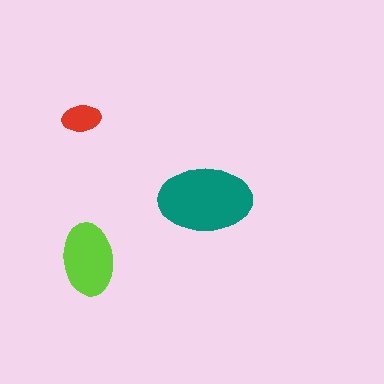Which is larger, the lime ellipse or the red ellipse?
The lime one.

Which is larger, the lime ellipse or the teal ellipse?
The teal one.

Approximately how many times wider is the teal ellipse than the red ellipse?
About 2.5 times wider.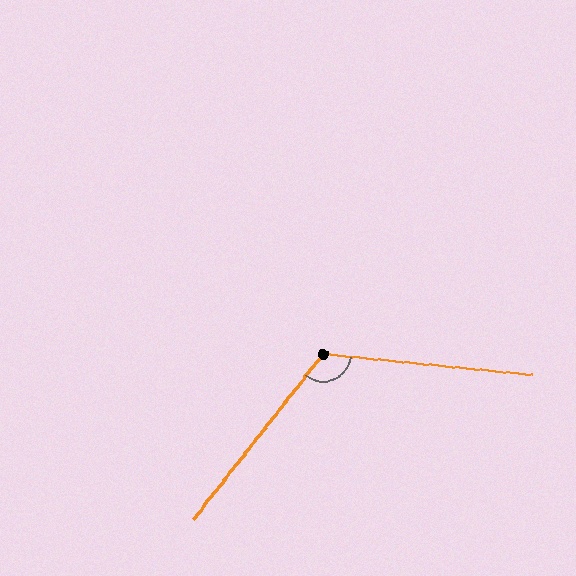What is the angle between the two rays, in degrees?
Approximately 122 degrees.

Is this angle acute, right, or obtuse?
It is obtuse.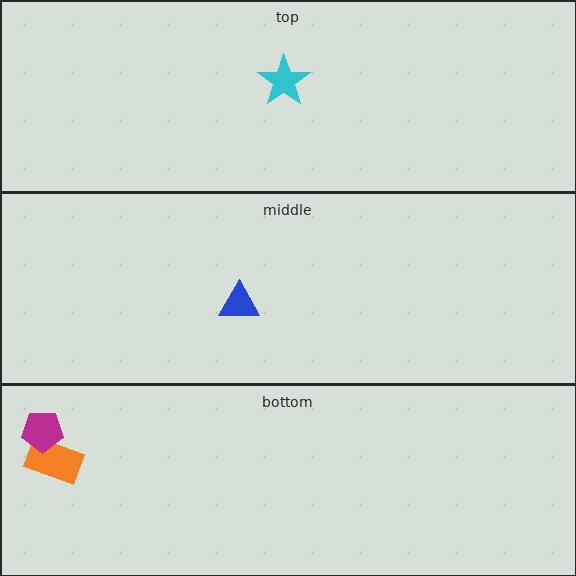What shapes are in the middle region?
The blue triangle.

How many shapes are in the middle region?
1.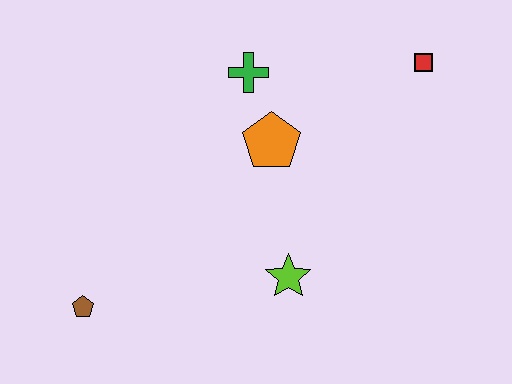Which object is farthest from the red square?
The brown pentagon is farthest from the red square.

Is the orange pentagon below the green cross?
Yes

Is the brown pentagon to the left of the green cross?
Yes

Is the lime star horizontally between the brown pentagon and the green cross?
No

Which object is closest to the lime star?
The orange pentagon is closest to the lime star.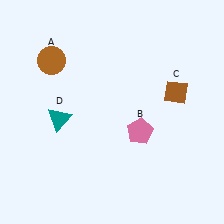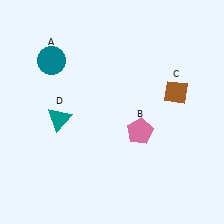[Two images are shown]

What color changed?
The circle (A) changed from brown in Image 1 to teal in Image 2.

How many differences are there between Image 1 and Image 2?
There is 1 difference between the two images.